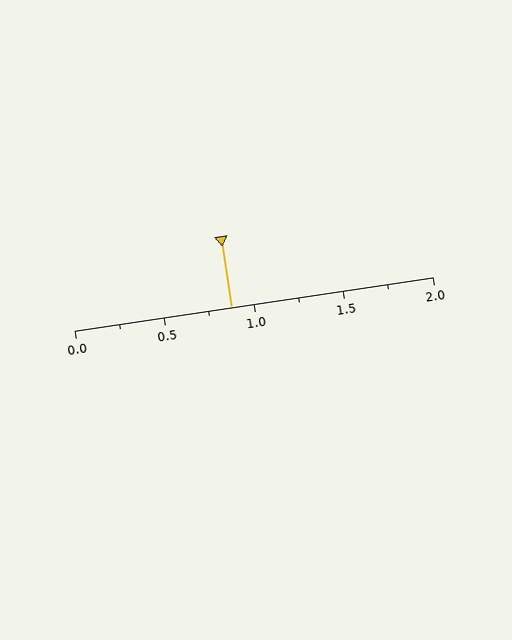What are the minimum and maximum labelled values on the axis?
The axis runs from 0.0 to 2.0.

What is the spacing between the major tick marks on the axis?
The major ticks are spaced 0.5 apart.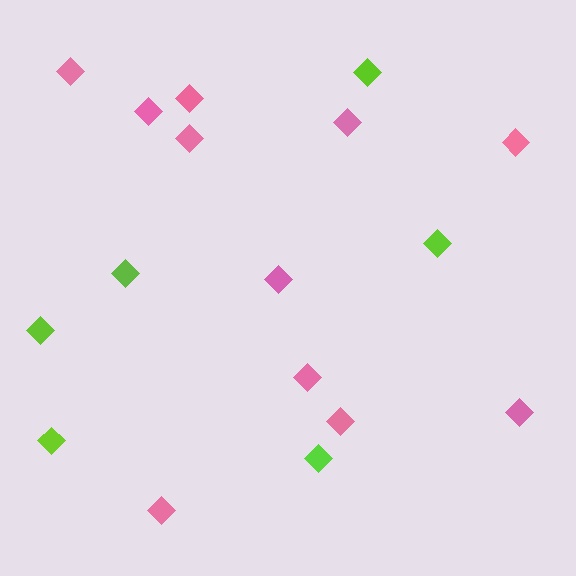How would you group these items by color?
There are 2 groups: one group of lime diamonds (6) and one group of pink diamonds (11).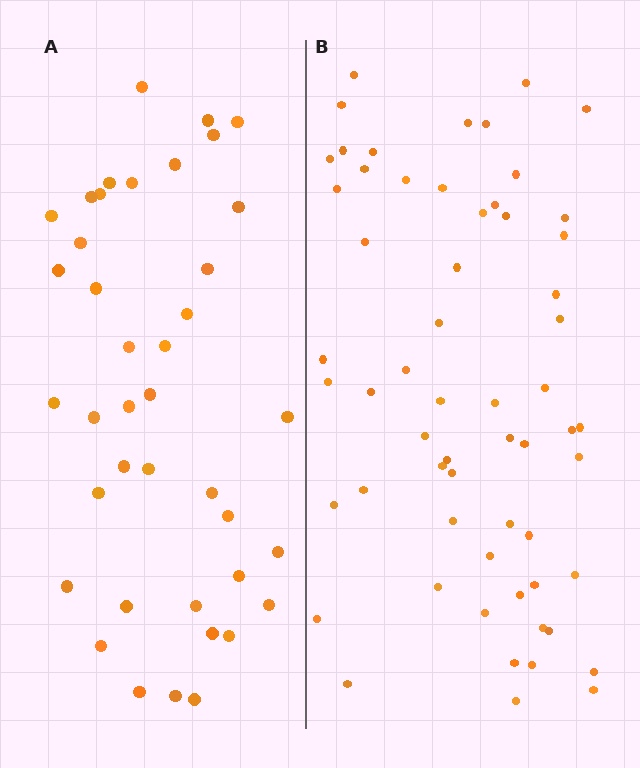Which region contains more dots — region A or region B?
Region B (the right region) has more dots.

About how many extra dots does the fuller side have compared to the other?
Region B has approximately 20 more dots than region A.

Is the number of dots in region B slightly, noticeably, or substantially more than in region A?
Region B has substantially more. The ratio is roughly 1.5 to 1.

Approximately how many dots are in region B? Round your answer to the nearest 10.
About 60 dots.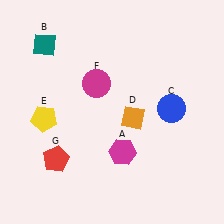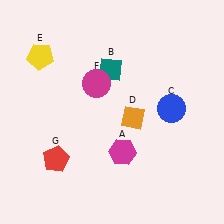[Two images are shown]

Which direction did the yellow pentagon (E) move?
The yellow pentagon (E) moved up.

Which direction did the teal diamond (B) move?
The teal diamond (B) moved right.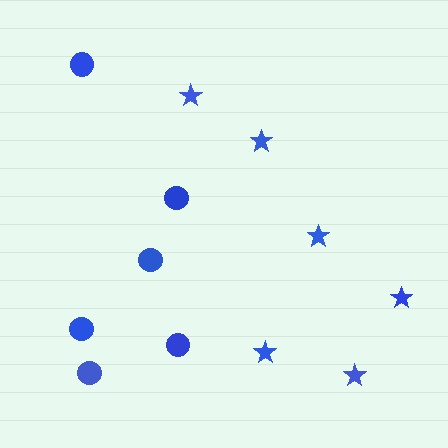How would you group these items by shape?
There are 2 groups: one group of circles (6) and one group of stars (6).